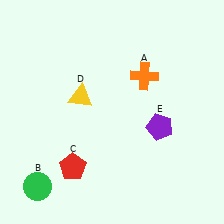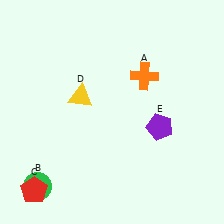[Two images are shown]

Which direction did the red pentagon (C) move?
The red pentagon (C) moved left.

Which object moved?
The red pentagon (C) moved left.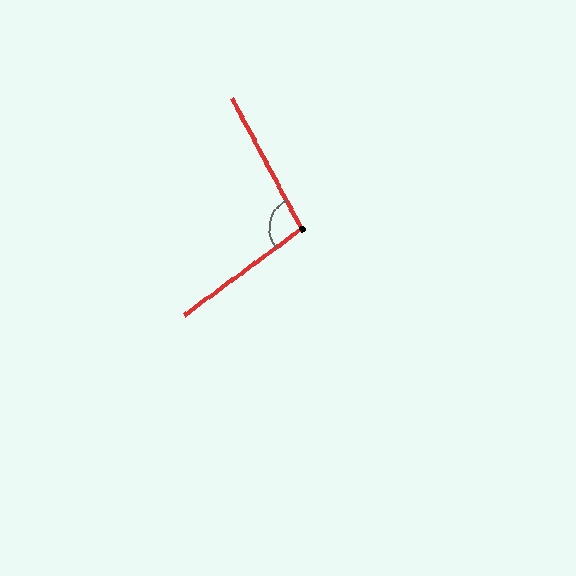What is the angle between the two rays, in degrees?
Approximately 98 degrees.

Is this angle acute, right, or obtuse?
It is obtuse.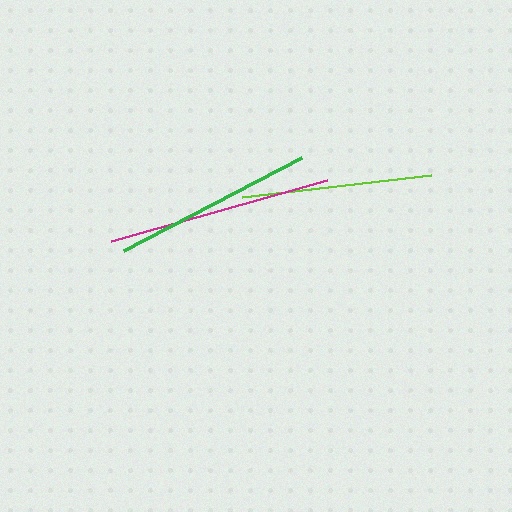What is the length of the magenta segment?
The magenta segment is approximately 224 pixels long.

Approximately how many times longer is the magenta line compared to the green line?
The magenta line is approximately 1.1 times the length of the green line.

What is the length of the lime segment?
The lime segment is approximately 190 pixels long.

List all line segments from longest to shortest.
From longest to shortest: magenta, green, lime.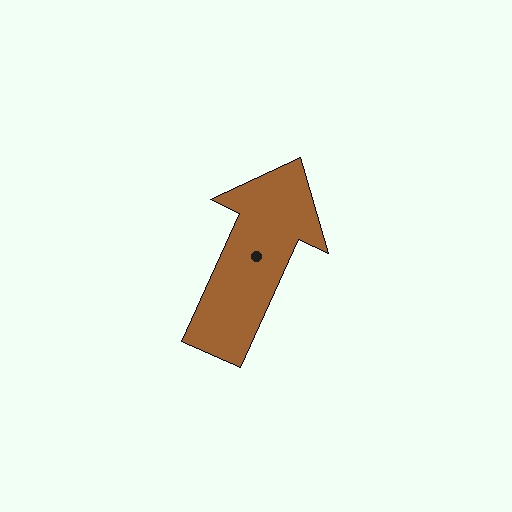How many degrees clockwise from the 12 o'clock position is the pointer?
Approximately 24 degrees.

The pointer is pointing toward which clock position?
Roughly 1 o'clock.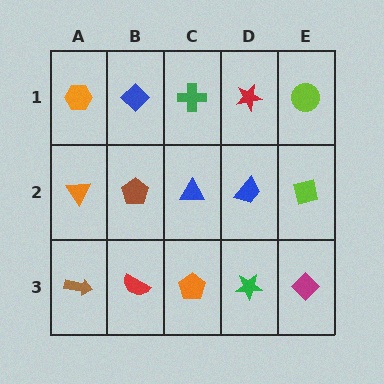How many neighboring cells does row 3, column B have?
3.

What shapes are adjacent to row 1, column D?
A blue trapezoid (row 2, column D), a green cross (row 1, column C), a lime circle (row 1, column E).